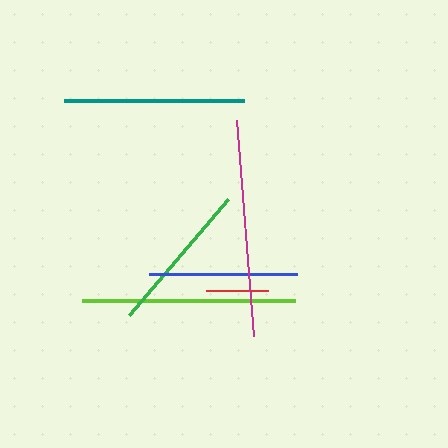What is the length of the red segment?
The red segment is approximately 62 pixels long.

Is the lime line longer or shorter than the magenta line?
The magenta line is longer than the lime line.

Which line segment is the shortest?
The red line is the shortest at approximately 62 pixels.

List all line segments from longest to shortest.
From longest to shortest: magenta, lime, teal, green, blue, red.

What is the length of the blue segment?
The blue segment is approximately 148 pixels long.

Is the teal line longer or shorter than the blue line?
The teal line is longer than the blue line.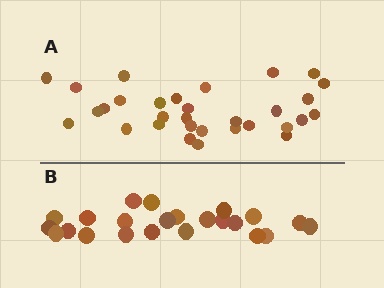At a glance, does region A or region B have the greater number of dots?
Region A (the top region) has more dots.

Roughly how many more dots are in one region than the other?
Region A has roughly 8 or so more dots than region B.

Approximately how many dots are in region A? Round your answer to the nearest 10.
About 30 dots. (The exact count is 31, which rounds to 30.)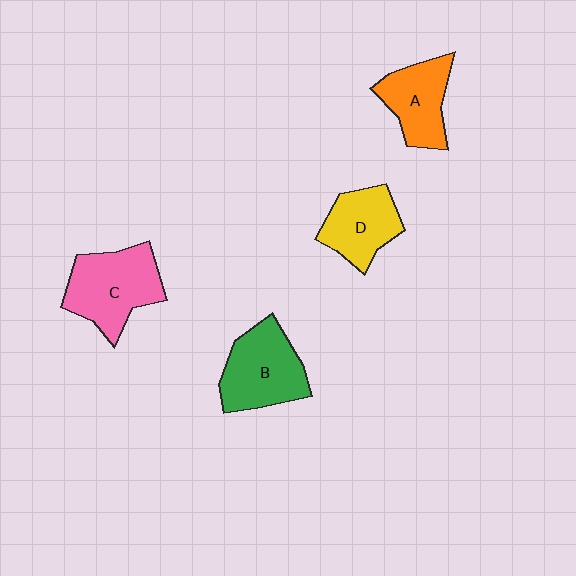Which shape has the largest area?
Shape C (pink).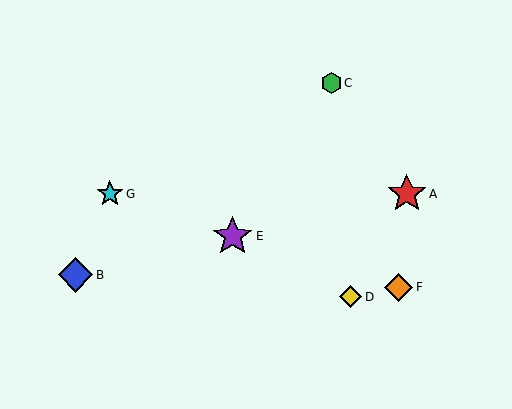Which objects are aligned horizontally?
Objects A, G are aligned horizontally.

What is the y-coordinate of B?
Object B is at y≈275.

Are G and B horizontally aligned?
No, G is at y≈194 and B is at y≈275.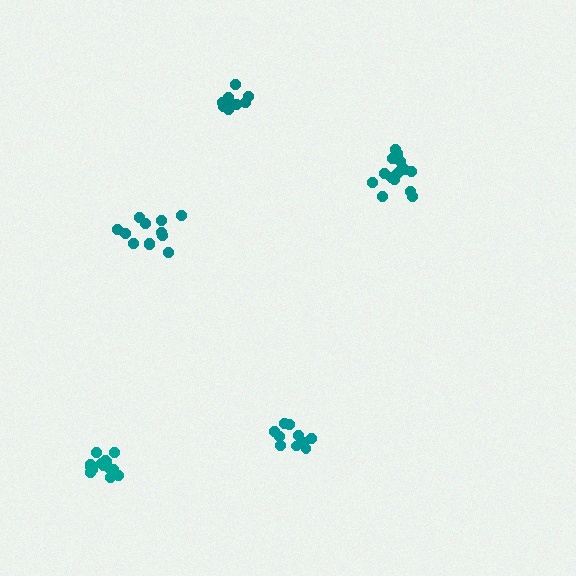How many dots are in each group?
Group 1: 12 dots, Group 2: 15 dots, Group 3: 10 dots, Group 4: 9 dots, Group 5: 15 dots (61 total).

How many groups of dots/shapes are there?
There are 5 groups.